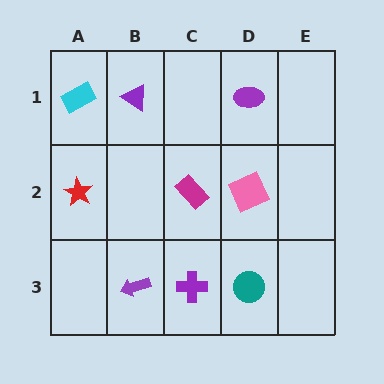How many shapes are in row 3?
3 shapes.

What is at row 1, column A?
A cyan rectangle.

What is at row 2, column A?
A red star.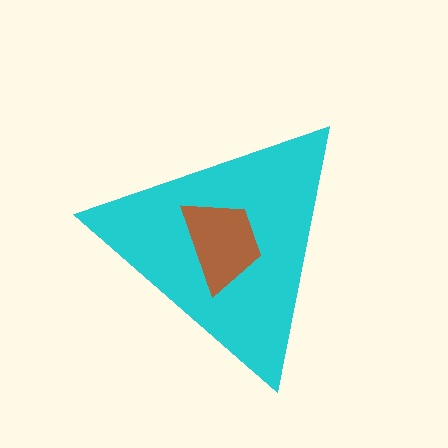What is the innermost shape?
The brown trapezoid.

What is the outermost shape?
The cyan triangle.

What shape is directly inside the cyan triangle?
The brown trapezoid.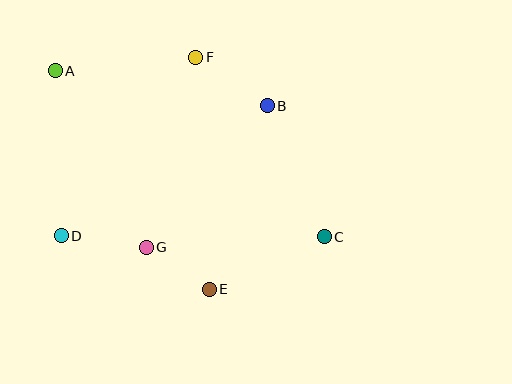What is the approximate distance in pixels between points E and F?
The distance between E and F is approximately 232 pixels.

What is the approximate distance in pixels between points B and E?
The distance between B and E is approximately 193 pixels.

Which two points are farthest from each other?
Points A and C are farthest from each other.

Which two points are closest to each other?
Points E and G are closest to each other.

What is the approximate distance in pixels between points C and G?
The distance between C and G is approximately 178 pixels.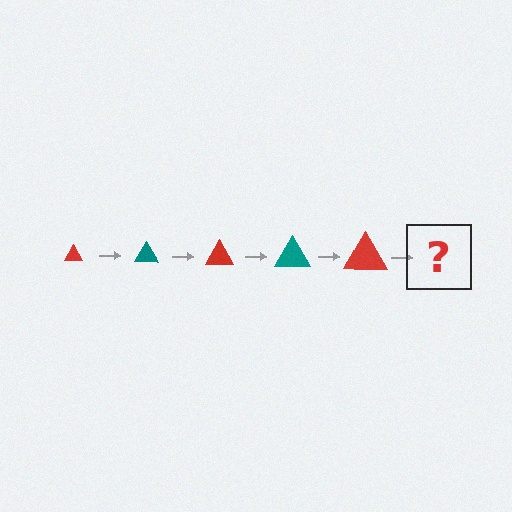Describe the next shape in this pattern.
It should be a teal triangle, larger than the previous one.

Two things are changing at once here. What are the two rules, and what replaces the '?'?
The two rules are that the triangle grows larger each step and the color cycles through red and teal. The '?' should be a teal triangle, larger than the previous one.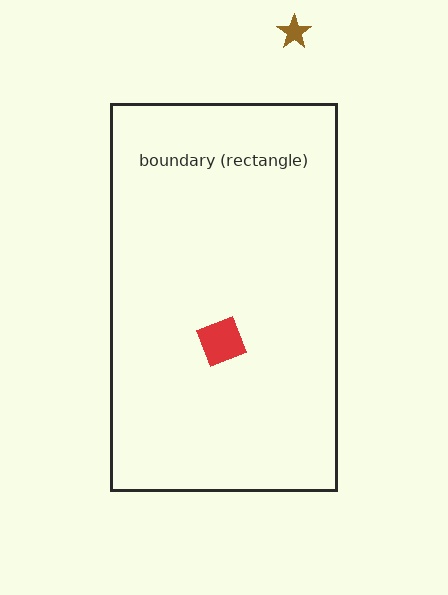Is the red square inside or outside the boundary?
Inside.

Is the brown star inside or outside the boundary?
Outside.